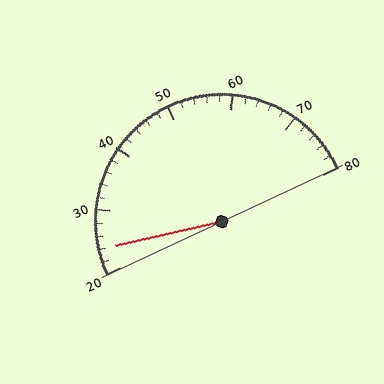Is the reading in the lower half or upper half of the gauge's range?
The reading is in the lower half of the range (20 to 80).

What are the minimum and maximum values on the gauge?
The gauge ranges from 20 to 80.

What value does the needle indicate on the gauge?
The needle indicates approximately 24.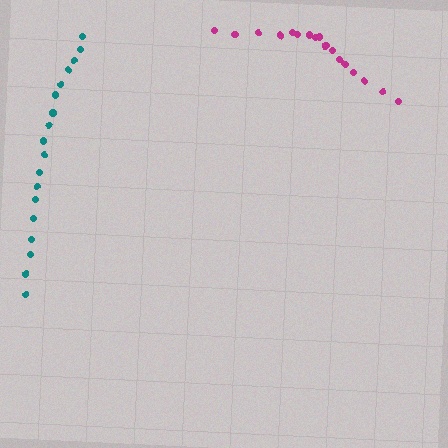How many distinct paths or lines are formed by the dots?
There are 2 distinct paths.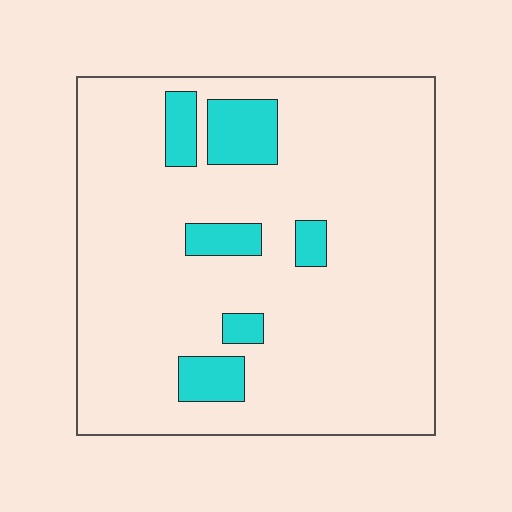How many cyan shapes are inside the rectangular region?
6.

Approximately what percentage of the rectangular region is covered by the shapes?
Approximately 10%.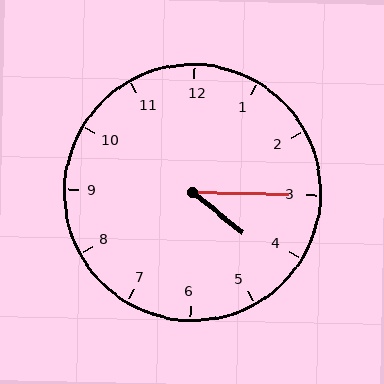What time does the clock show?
4:15.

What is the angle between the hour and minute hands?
Approximately 38 degrees.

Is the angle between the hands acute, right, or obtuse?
It is acute.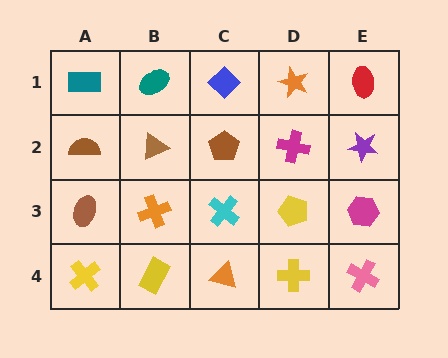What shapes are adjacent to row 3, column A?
A brown semicircle (row 2, column A), a yellow cross (row 4, column A), an orange cross (row 3, column B).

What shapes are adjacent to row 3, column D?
A magenta cross (row 2, column D), a yellow cross (row 4, column D), a cyan cross (row 3, column C), a magenta hexagon (row 3, column E).